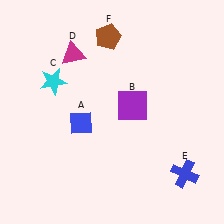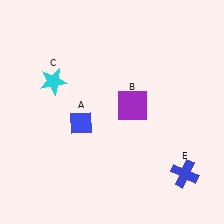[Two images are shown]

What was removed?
The magenta triangle (D), the brown pentagon (F) were removed in Image 2.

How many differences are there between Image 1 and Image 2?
There are 2 differences between the two images.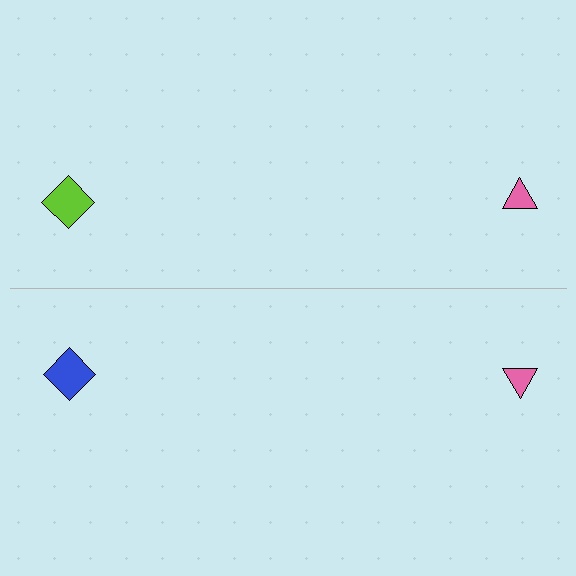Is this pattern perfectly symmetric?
No, the pattern is not perfectly symmetric. The blue diamond on the bottom side breaks the symmetry — its mirror counterpart is lime.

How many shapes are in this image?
There are 4 shapes in this image.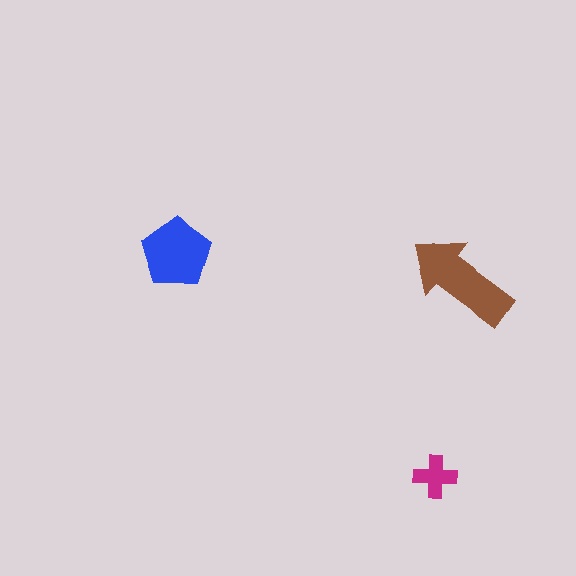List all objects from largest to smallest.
The brown arrow, the blue pentagon, the magenta cross.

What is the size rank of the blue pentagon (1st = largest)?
2nd.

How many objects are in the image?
There are 3 objects in the image.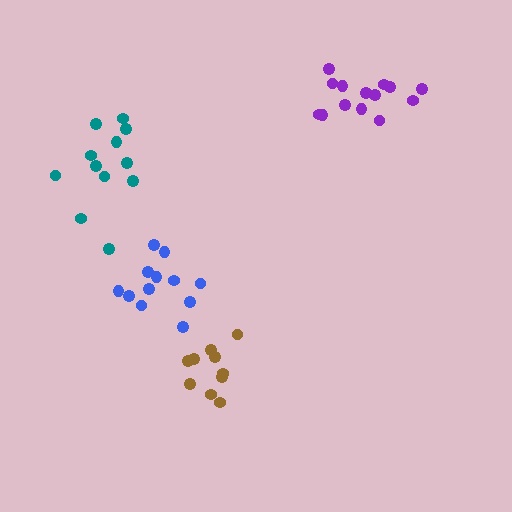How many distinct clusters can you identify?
There are 4 distinct clusters.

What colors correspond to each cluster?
The clusters are colored: brown, purple, teal, blue.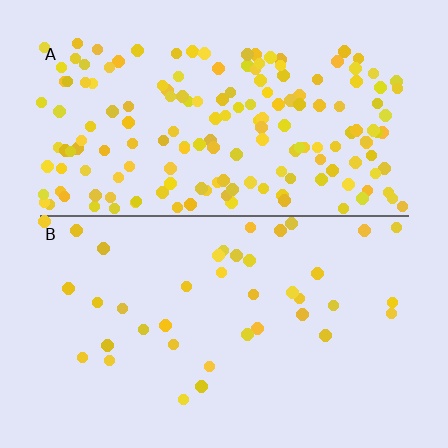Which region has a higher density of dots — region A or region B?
A (the top).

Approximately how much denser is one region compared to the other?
Approximately 4.3× — region A over region B.